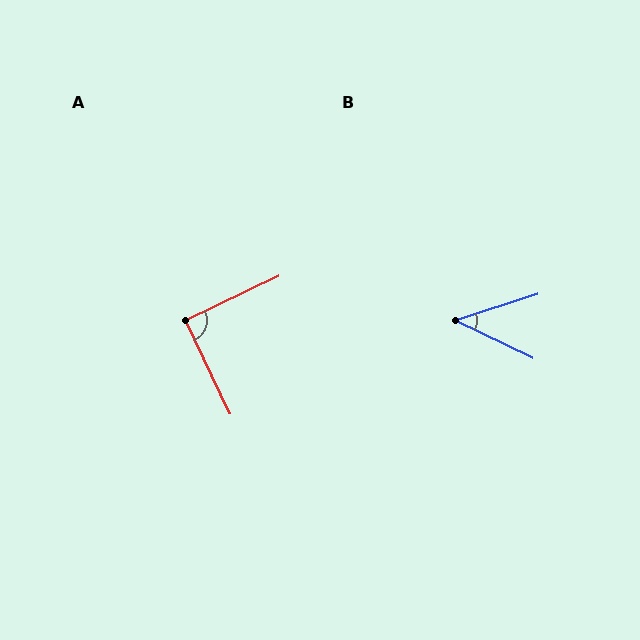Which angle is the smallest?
B, at approximately 44 degrees.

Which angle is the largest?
A, at approximately 90 degrees.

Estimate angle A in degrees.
Approximately 90 degrees.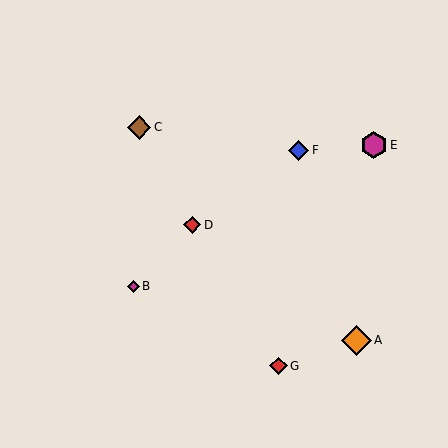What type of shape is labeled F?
Shape F is a blue diamond.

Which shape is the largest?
The orange diamond (labeled A) is the largest.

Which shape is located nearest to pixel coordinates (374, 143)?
The magenta hexagon (labeled E) at (374, 145) is nearest to that location.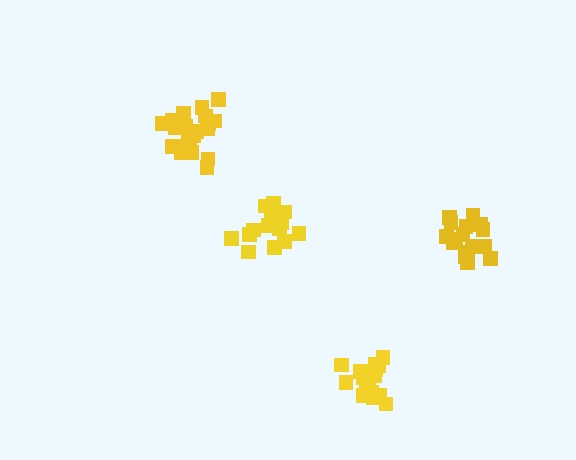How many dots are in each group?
Group 1: 16 dots, Group 2: 18 dots, Group 3: 16 dots, Group 4: 21 dots (71 total).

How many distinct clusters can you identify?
There are 4 distinct clusters.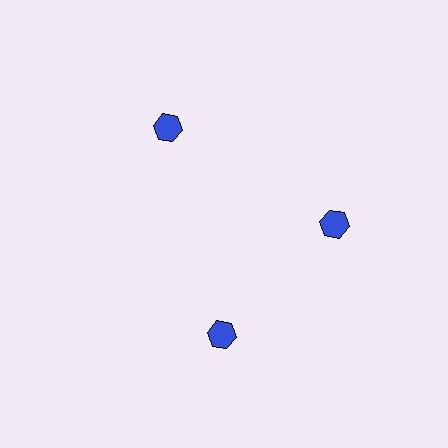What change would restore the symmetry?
The symmetry would be restored by rotating it back into even spacing with its neighbors so that all 3 hexagons sit at equal angles and equal distance from the center.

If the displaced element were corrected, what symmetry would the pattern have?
It would have 3-fold rotational symmetry — the pattern would map onto itself every 120 degrees.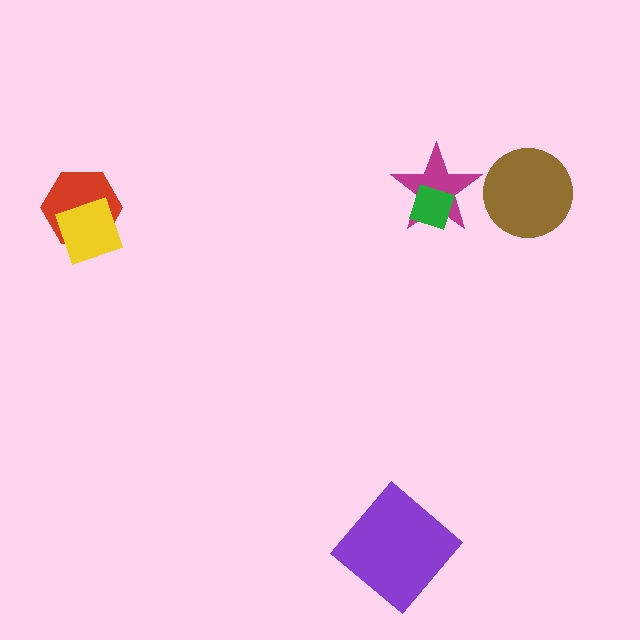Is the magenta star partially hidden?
Yes, it is partially covered by another shape.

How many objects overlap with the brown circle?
0 objects overlap with the brown circle.